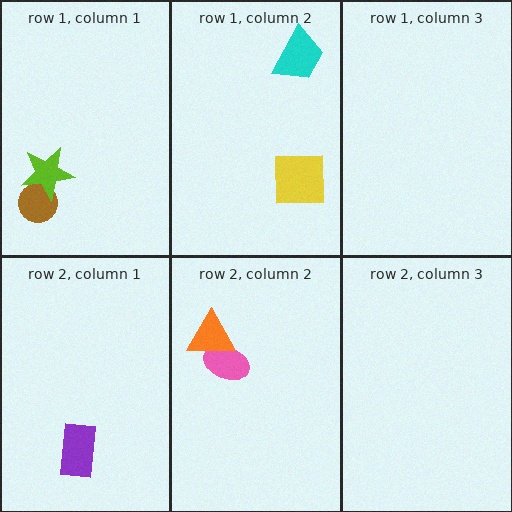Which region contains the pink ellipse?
The row 2, column 2 region.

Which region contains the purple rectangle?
The row 2, column 1 region.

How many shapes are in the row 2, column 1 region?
1.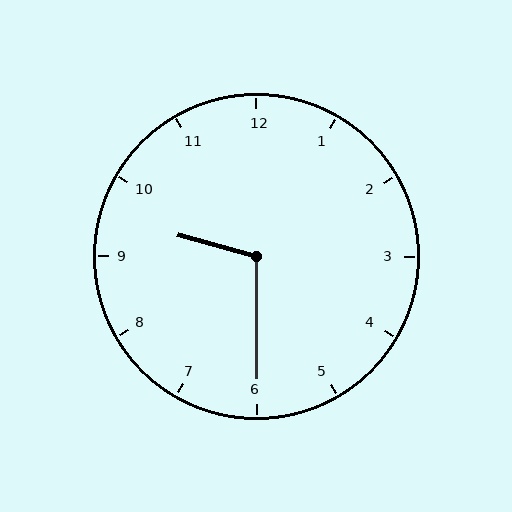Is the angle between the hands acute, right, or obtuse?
It is obtuse.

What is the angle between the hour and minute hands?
Approximately 105 degrees.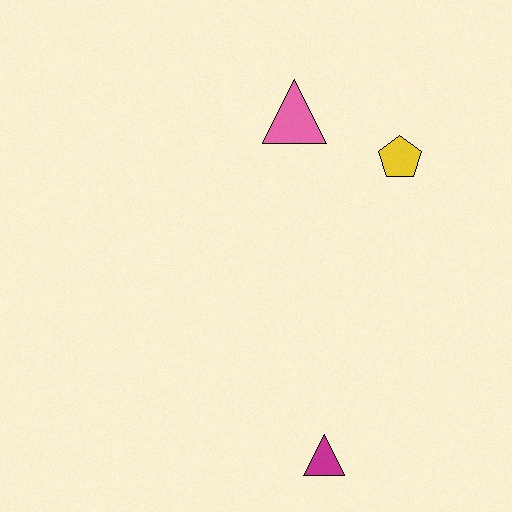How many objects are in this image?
There are 3 objects.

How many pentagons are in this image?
There is 1 pentagon.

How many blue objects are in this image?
There are no blue objects.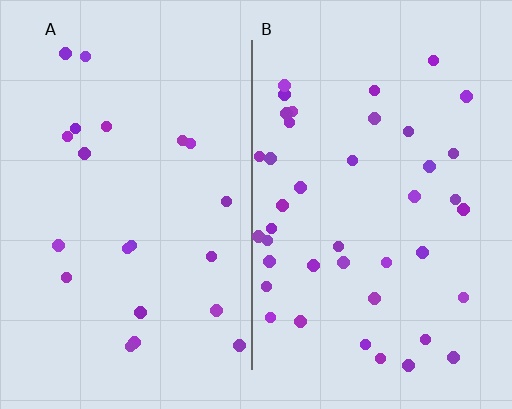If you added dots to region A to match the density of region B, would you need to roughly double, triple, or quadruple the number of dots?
Approximately double.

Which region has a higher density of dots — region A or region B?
B (the right).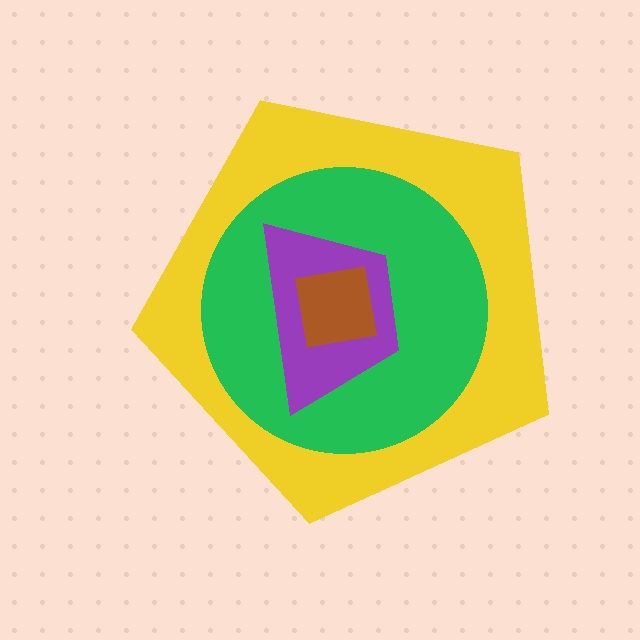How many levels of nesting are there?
4.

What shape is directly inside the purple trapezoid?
The brown square.